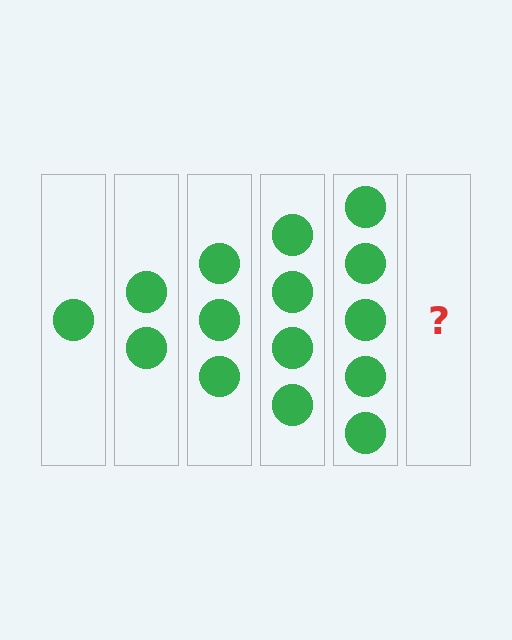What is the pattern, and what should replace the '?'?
The pattern is that each step adds one more circle. The '?' should be 6 circles.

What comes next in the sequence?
The next element should be 6 circles.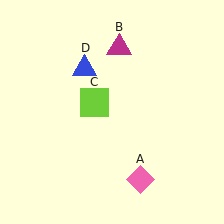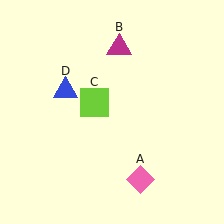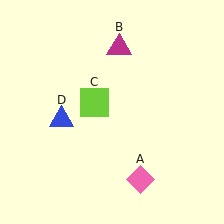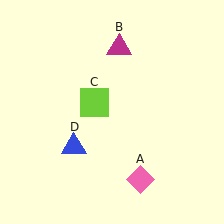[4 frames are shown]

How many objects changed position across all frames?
1 object changed position: blue triangle (object D).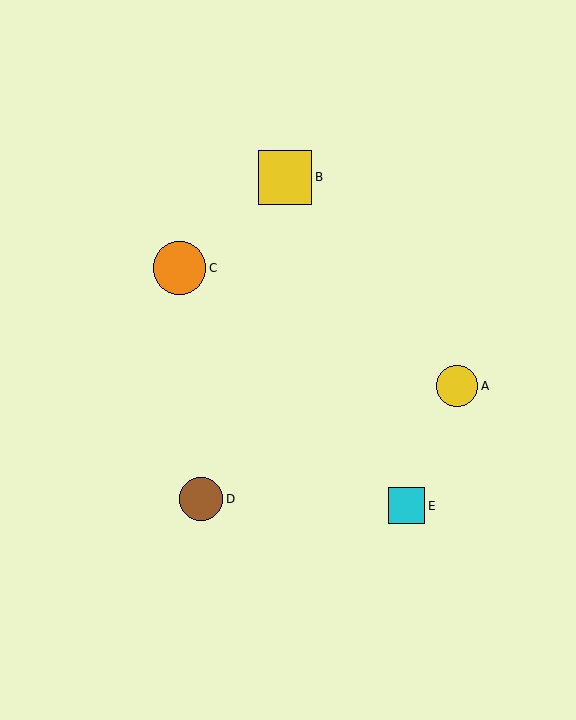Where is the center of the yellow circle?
The center of the yellow circle is at (457, 386).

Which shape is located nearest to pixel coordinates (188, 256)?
The orange circle (labeled C) at (180, 268) is nearest to that location.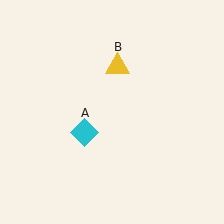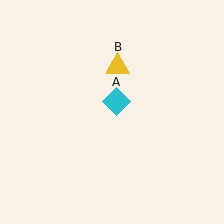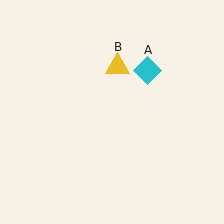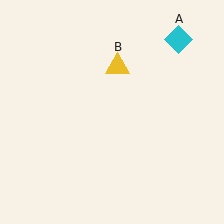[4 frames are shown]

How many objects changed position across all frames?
1 object changed position: cyan diamond (object A).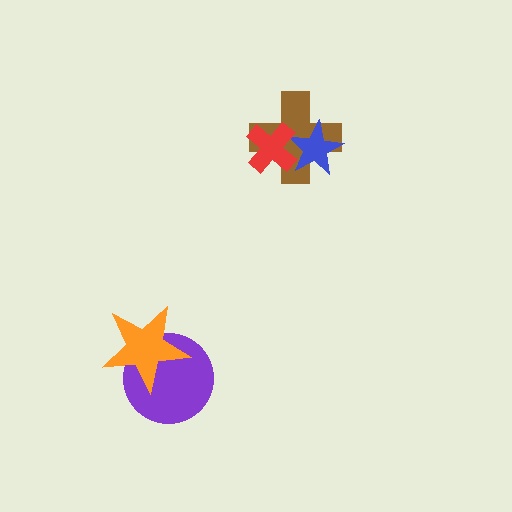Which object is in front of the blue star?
The red cross is in front of the blue star.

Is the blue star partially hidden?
Yes, it is partially covered by another shape.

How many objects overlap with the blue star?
2 objects overlap with the blue star.